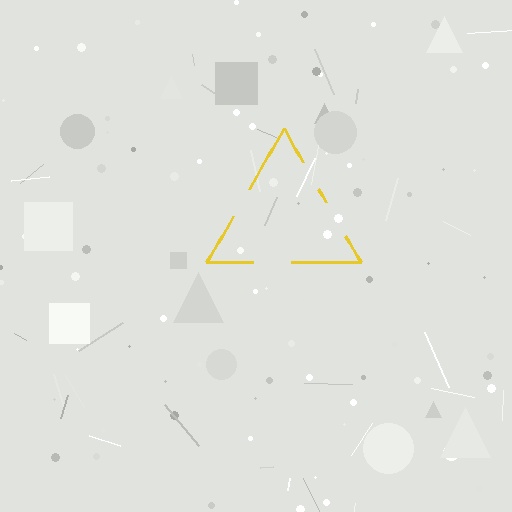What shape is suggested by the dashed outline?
The dashed outline suggests a triangle.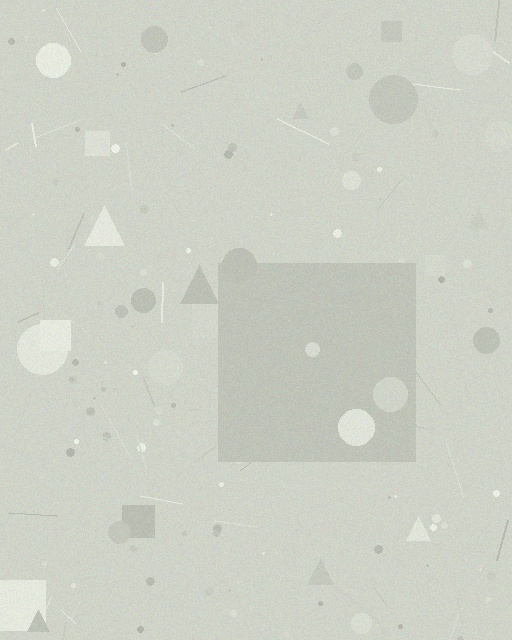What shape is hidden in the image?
A square is hidden in the image.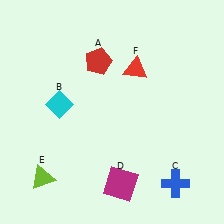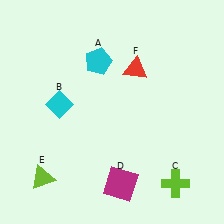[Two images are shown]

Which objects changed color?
A changed from red to cyan. C changed from blue to lime.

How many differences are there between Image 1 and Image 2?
There are 2 differences between the two images.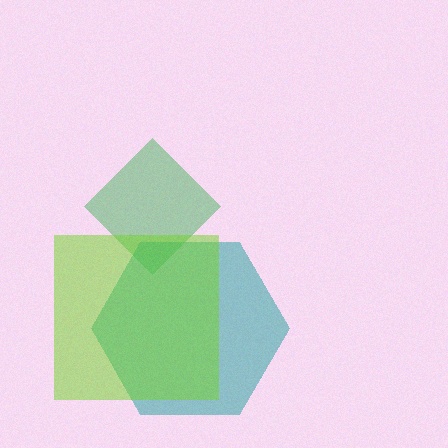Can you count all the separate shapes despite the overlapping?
Yes, there are 3 separate shapes.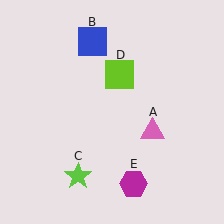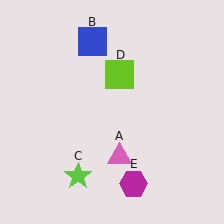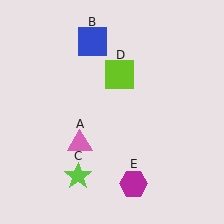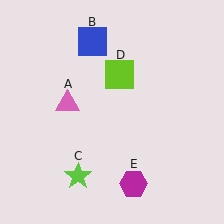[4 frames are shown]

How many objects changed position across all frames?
1 object changed position: pink triangle (object A).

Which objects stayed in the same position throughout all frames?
Blue square (object B) and lime star (object C) and lime square (object D) and magenta hexagon (object E) remained stationary.